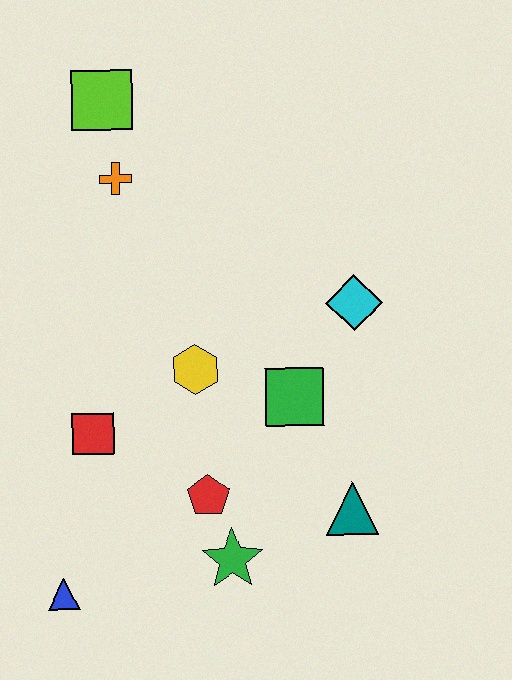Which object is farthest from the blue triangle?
The lime square is farthest from the blue triangle.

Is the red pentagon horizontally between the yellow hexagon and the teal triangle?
Yes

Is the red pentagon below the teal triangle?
No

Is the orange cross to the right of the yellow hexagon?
No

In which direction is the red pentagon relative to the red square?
The red pentagon is to the right of the red square.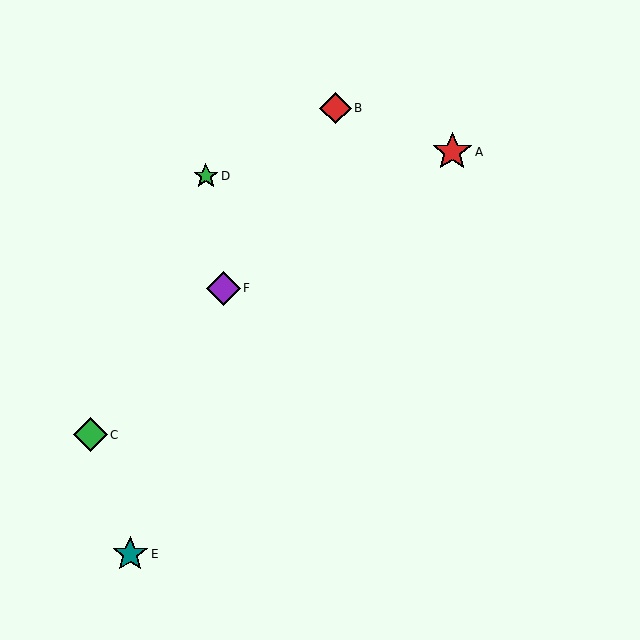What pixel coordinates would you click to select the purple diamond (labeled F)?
Click at (223, 288) to select the purple diamond F.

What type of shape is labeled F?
Shape F is a purple diamond.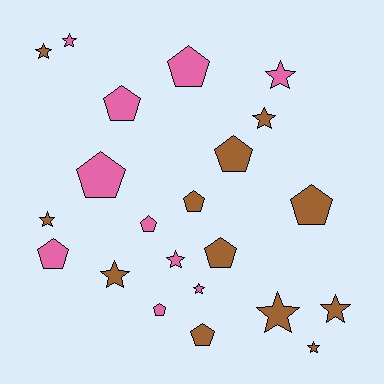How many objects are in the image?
There are 22 objects.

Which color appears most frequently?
Brown, with 12 objects.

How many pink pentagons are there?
There are 6 pink pentagons.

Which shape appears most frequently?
Pentagon, with 11 objects.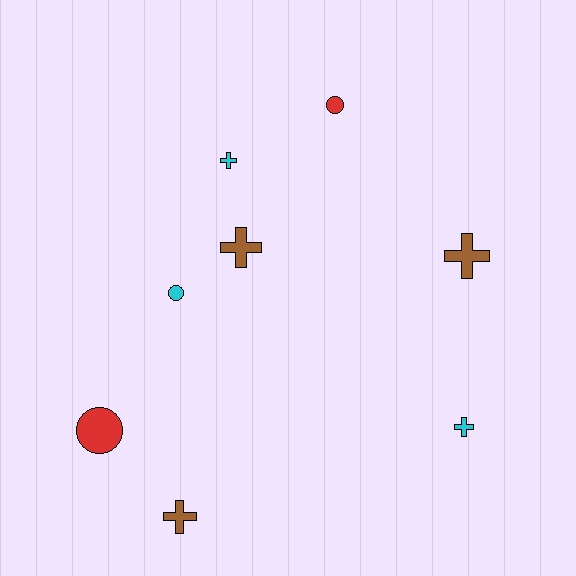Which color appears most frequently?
Brown, with 3 objects.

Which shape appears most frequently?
Cross, with 5 objects.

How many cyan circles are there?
There is 1 cyan circle.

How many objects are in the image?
There are 8 objects.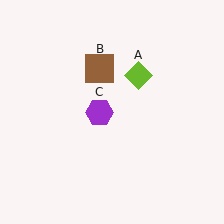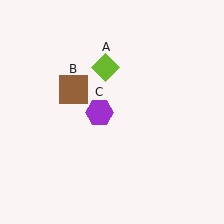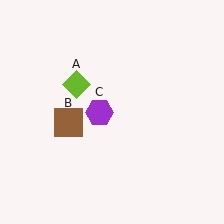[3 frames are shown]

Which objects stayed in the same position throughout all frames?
Purple hexagon (object C) remained stationary.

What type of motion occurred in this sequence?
The lime diamond (object A), brown square (object B) rotated counterclockwise around the center of the scene.